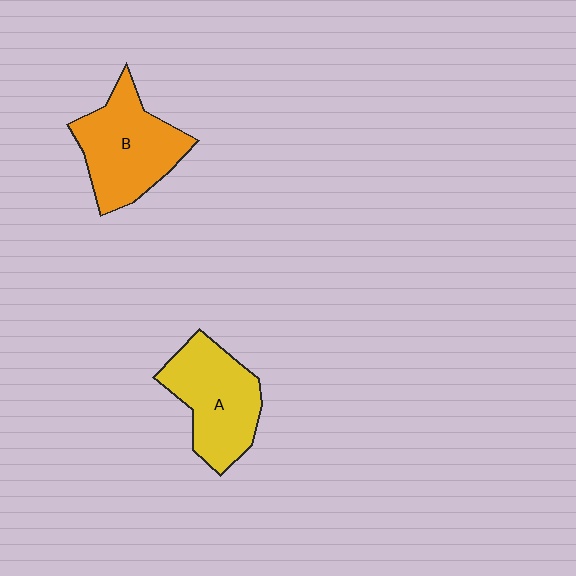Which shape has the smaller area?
Shape A (yellow).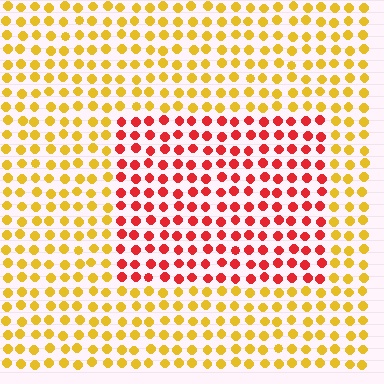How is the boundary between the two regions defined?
The boundary is defined purely by a slight shift in hue (about 51 degrees). Spacing, size, and orientation are identical on both sides.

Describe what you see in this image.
The image is filled with small yellow elements in a uniform arrangement. A rectangle-shaped region is visible where the elements are tinted to a slightly different hue, forming a subtle color boundary.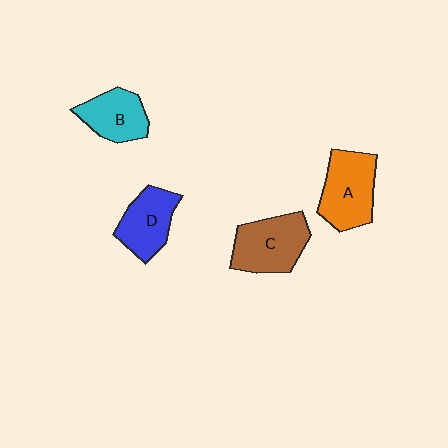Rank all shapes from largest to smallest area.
From largest to smallest: C (brown), A (orange), D (blue), B (cyan).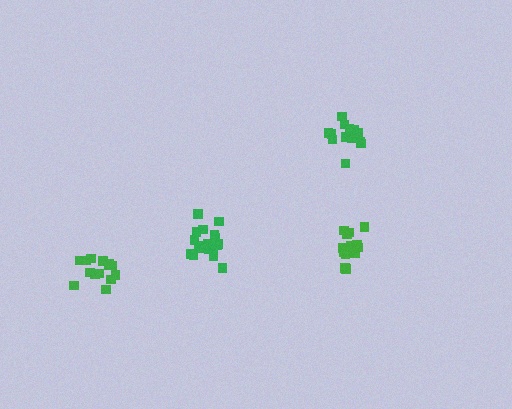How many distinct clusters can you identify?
There are 4 distinct clusters.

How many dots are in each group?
Group 1: 15 dots, Group 2: 17 dots, Group 3: 19 dots, Group 4: 15 dots (66 total).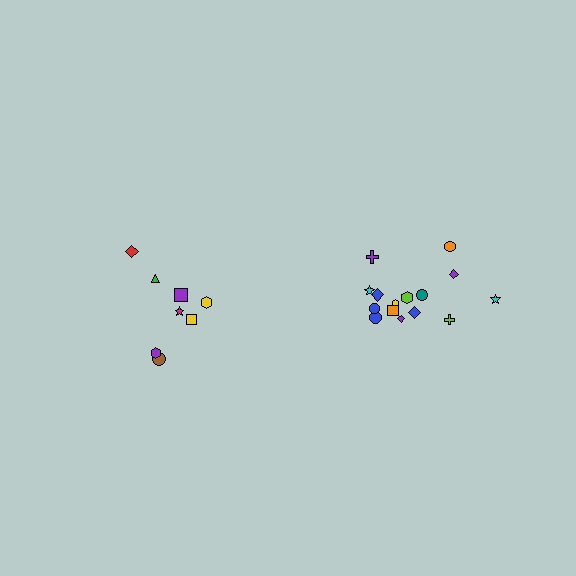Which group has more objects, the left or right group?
The right group.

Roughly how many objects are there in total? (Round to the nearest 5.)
Roughly 25 objects in total.